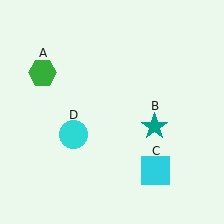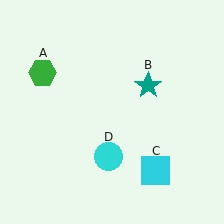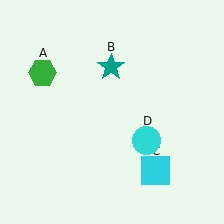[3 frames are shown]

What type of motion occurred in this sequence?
The teal star (object B), cyan circle (object D) rotated counterclockwise around the center of the scene.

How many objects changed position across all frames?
2 objects changed position: teal star (object B), cyan circle (object D).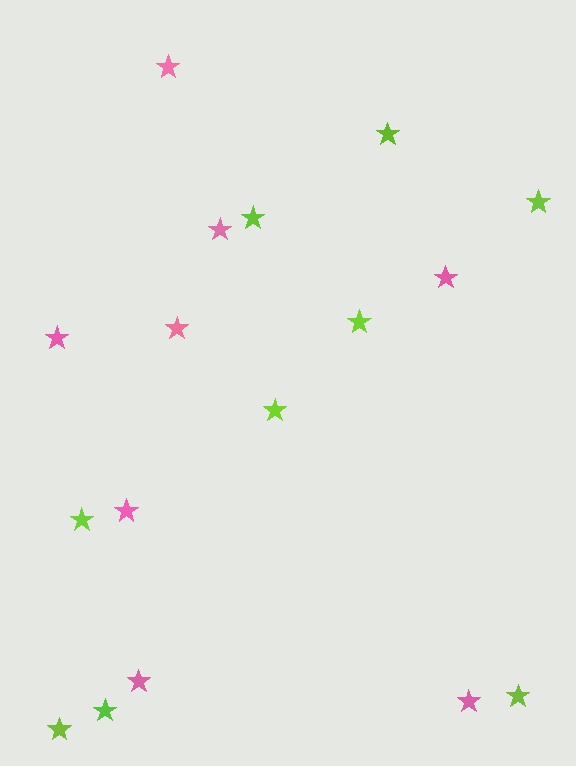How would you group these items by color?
There are 2 groups: one group of pink stars (8) and one group of lime stars (9).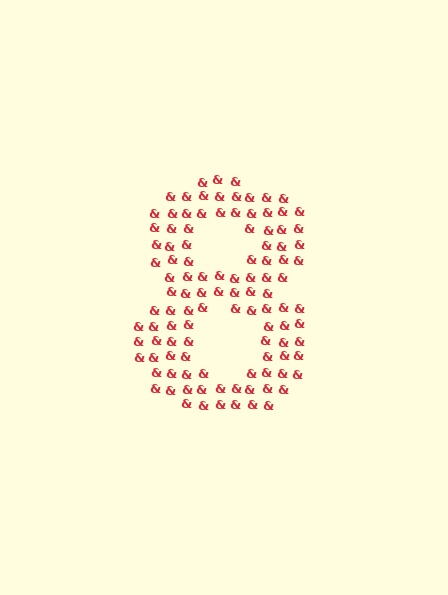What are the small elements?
The small elements are ampersands.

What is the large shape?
The large shape is the digit 8.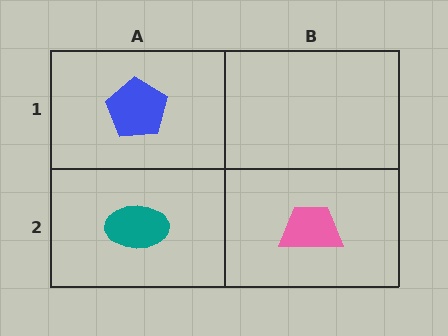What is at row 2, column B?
A pink trapezoid.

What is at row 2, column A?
A teal ellipse.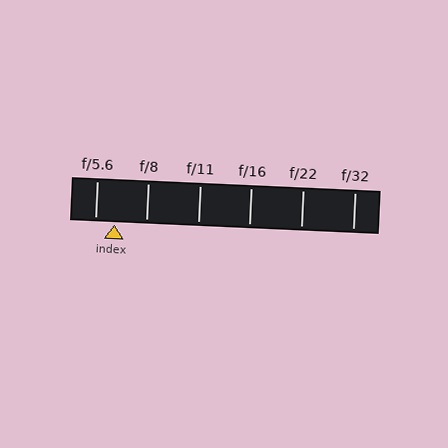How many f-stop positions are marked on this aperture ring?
There are 6 f-stop positions marked.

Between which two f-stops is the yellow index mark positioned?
The index mark is between f/5.6 and f/8.